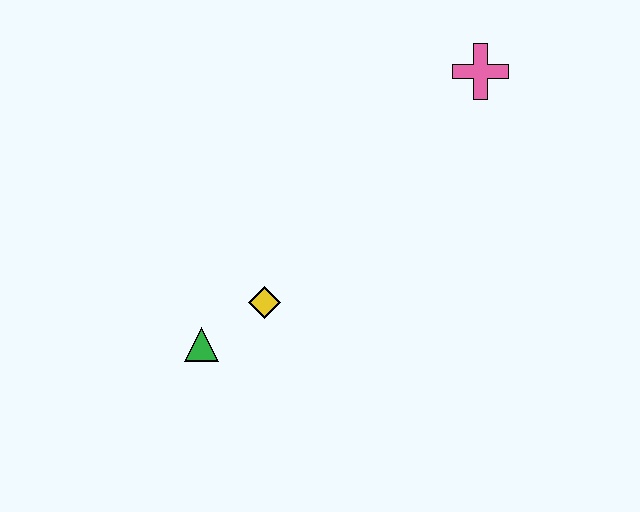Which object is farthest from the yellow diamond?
The pink cross is farthest from the yellow diamond.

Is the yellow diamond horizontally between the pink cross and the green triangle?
Yes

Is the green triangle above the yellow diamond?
No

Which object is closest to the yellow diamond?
The green triangle is closest to the yellow diamond.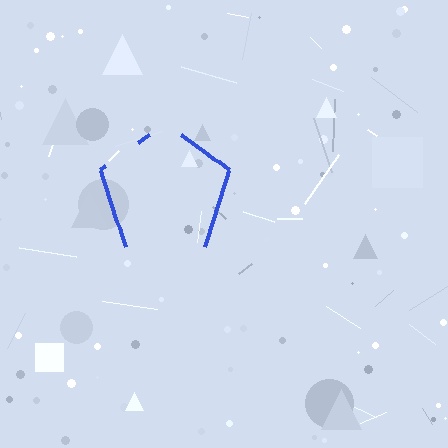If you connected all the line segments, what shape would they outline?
They would outline a pentagon.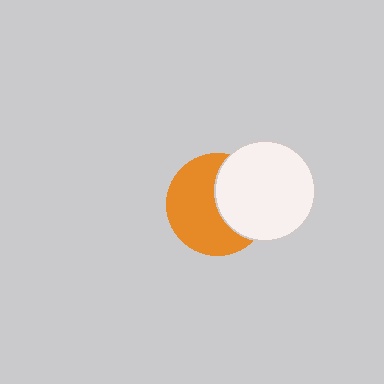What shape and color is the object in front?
The object in front is a white circle.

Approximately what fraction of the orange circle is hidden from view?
Roughly 41% of the orange circle is hidden behind the white circle.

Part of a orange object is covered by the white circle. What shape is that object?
It is a circle.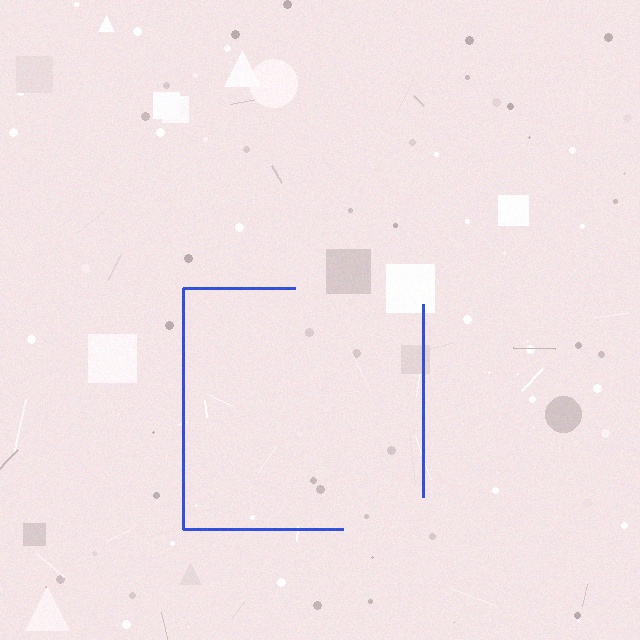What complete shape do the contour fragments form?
The contour fragments form a square.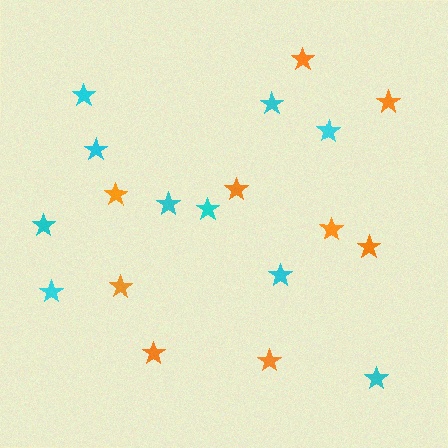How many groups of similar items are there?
There are 2 groups: one group of cyan stars (10) and one group of orange stars (9).